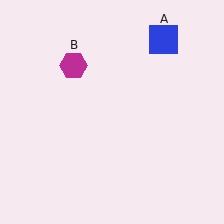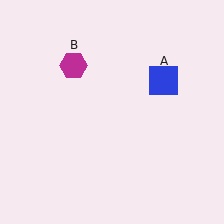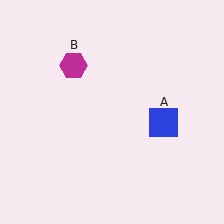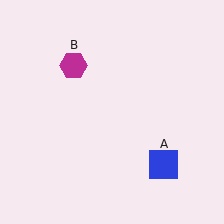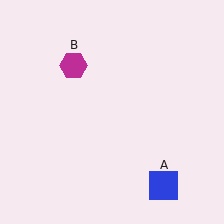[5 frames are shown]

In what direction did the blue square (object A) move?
The blue square (object A) moved down.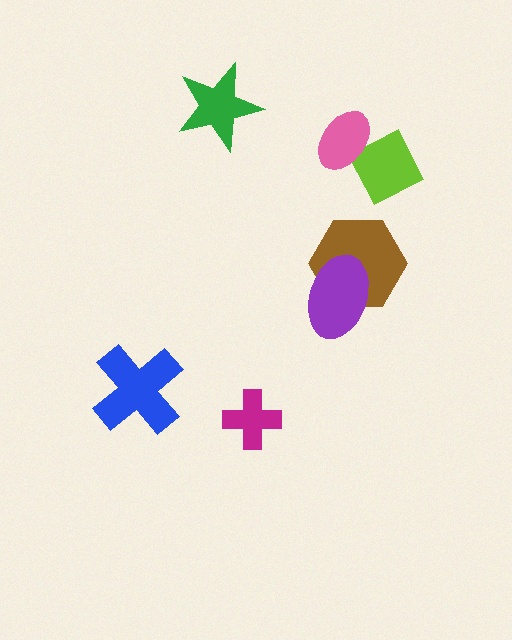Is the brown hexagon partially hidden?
Yes, it is partially covered by another shape.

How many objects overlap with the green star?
0 objects overlap with the green star.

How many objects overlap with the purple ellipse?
1 object overlaps with the purple ellipse.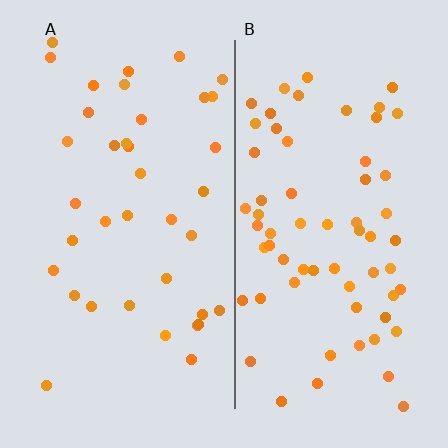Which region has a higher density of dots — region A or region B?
B (the right).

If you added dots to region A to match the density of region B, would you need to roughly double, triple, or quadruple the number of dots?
Approximately double.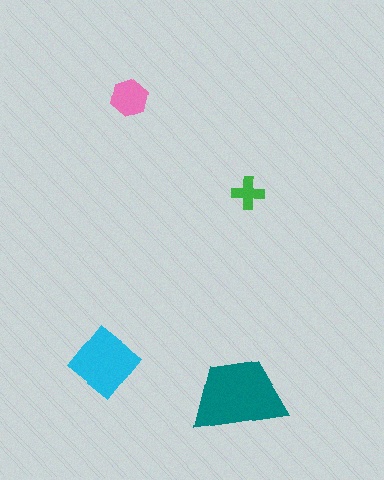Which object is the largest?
The teal trapezoid.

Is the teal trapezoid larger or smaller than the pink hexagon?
Larger.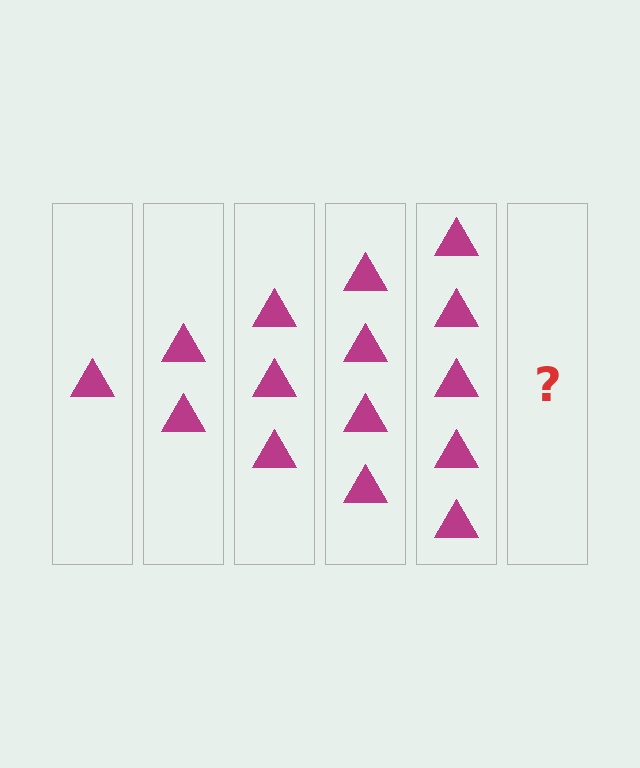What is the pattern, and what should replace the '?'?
The pattern is that each step adds one more triangle. The '?' should be 6 triangles.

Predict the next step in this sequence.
The next step is 6 triangles.